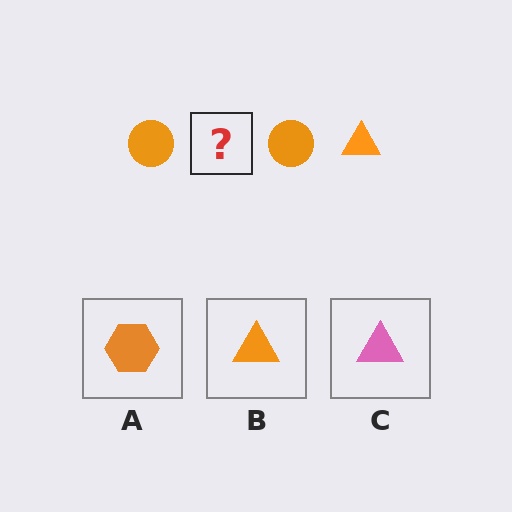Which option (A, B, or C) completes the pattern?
B.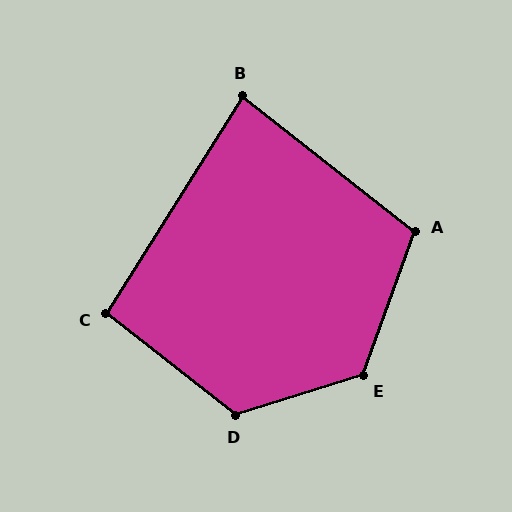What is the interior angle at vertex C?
Approximately 96 degrees (obtuse).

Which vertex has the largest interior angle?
E, at approximately 127 degrees.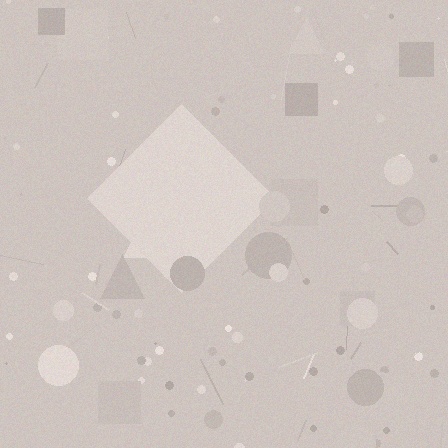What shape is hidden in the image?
A diamond is hidden in the image.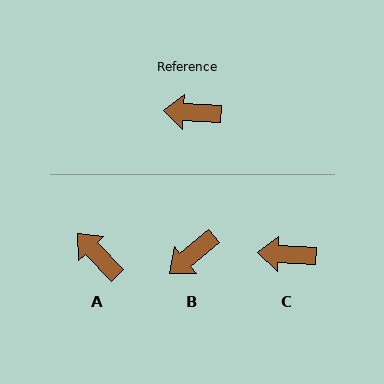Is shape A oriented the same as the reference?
No, it is off by about 43 degrees.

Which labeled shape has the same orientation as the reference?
C.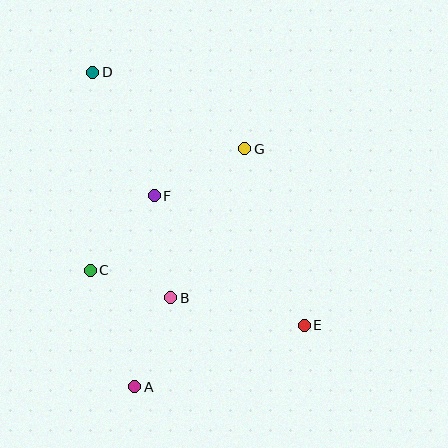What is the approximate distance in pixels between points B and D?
The distance between B and D is approximately 239 pixels.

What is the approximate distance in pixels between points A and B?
The distance between A and B is approximately 96 pixels.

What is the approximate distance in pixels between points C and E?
The distance between C and E is approximately 221 pixels.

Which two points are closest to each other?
Points B and C are closest to each other.